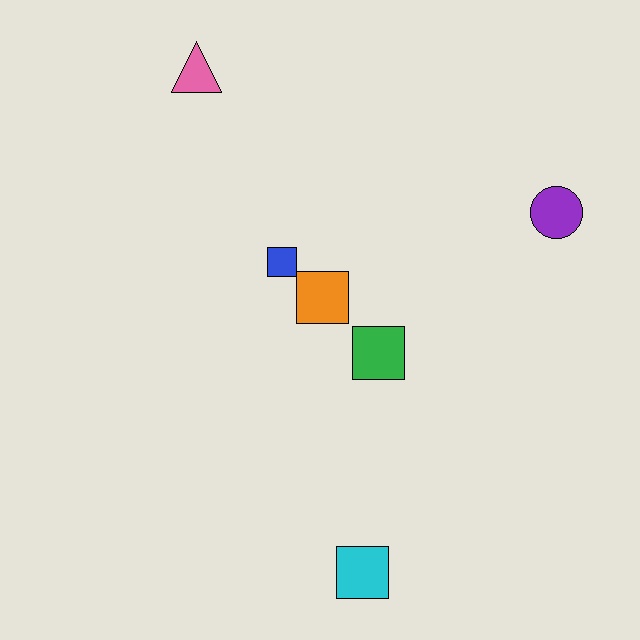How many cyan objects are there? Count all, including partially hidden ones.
There is 1 cyan object.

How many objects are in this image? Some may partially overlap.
There are 6 objects.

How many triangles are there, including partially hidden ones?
There is 1 triangle.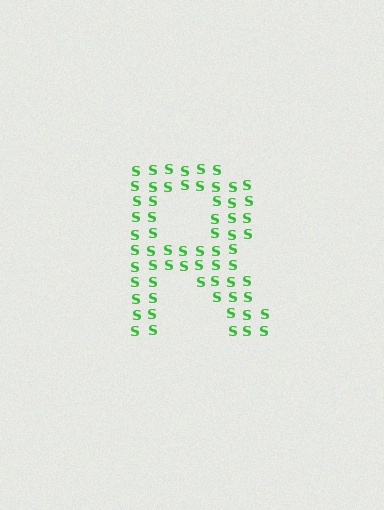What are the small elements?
The small elements are letter S's.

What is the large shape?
The large shape is the letter R.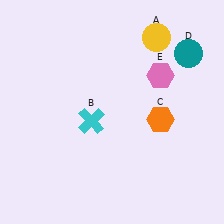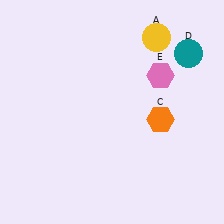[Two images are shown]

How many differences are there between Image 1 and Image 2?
There is 1 difference between the two images.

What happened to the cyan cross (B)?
The cyan cross (B) was removed in Image 2. It was in the bottom-left area of Image 1.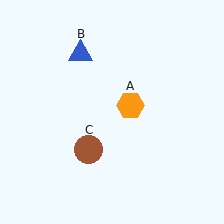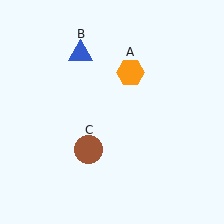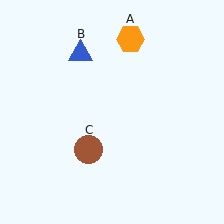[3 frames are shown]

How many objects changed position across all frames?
1 object changed position: orange hexagon (object A).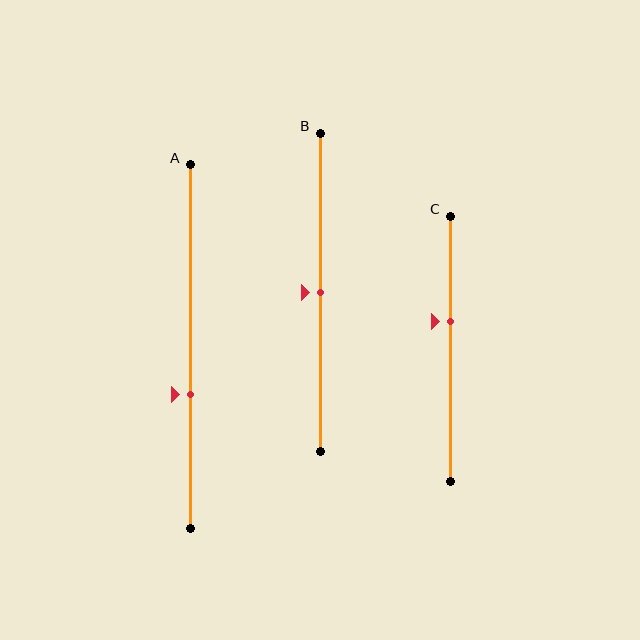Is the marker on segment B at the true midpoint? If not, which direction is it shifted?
Yes, the marker on segment B is at the true midpoint.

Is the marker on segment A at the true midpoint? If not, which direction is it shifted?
No, the marker on segment A is shifted downward by about 13% of the segment length.